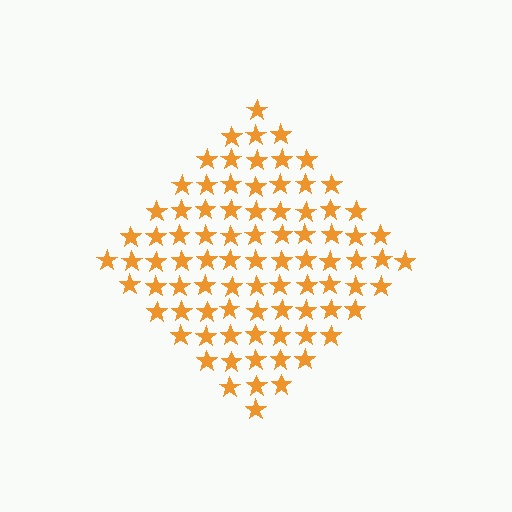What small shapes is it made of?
It is made of small stars.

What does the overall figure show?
The overall figure shows a diamond.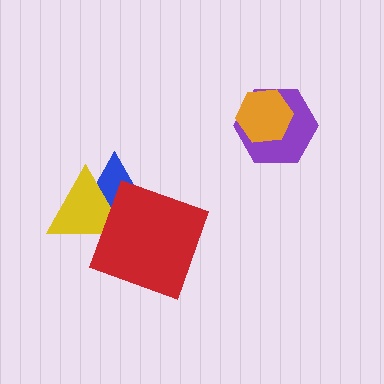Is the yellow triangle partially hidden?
Yes, it is partially covered by another shape.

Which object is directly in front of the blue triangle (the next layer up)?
The yellow triangle is directly in front of the blue triangle.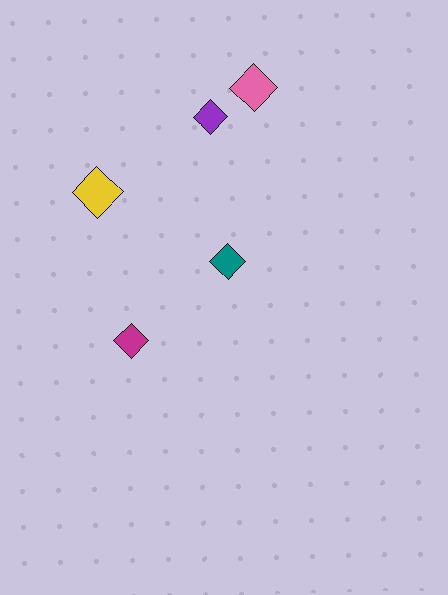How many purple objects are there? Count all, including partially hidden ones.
There is 1 purple object.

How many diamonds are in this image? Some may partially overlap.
There are 5 diamonds.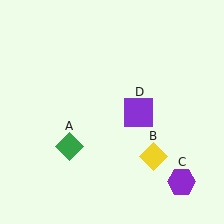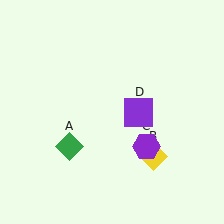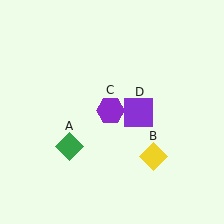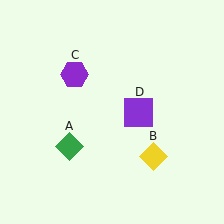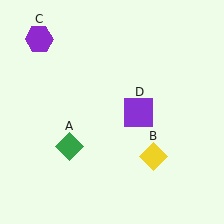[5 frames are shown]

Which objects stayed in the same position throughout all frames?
Green diamond (object A) and yellow diamond (object B) and purple square (object D) remained stationary.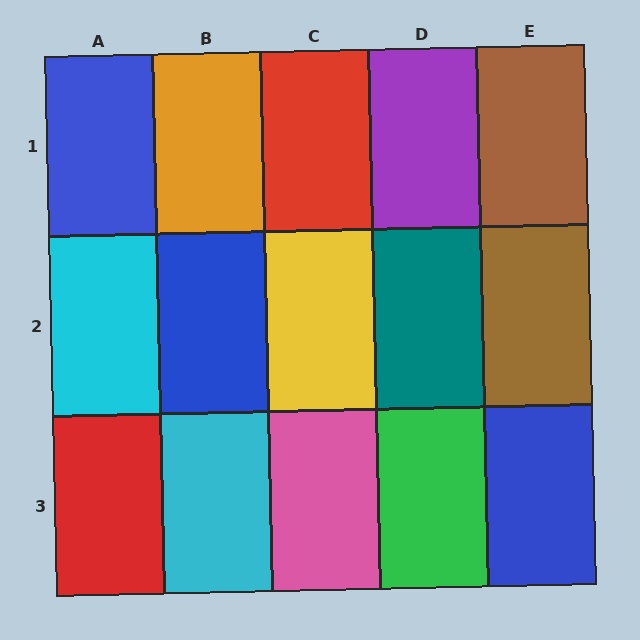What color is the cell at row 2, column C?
Yellow.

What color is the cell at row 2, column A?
Cyan.